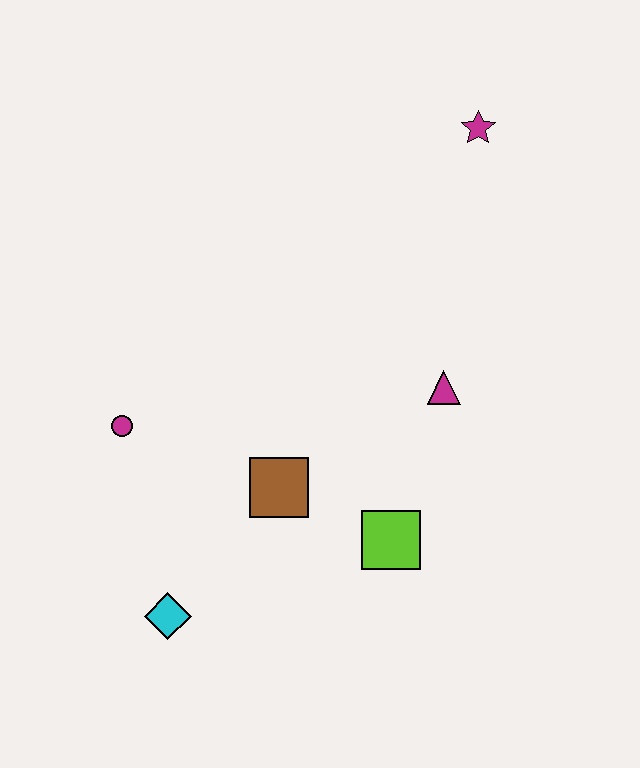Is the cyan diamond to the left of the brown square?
Yes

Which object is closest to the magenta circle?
The brown square is closest to the magenta circle.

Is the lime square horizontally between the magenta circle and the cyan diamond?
No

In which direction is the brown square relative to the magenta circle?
The brown square is to the right of the magenta circle.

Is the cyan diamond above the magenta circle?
No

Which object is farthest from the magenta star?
The cyan diamond is farthest from the magenta star.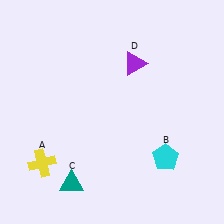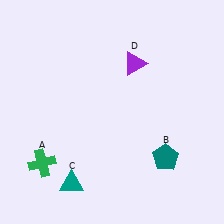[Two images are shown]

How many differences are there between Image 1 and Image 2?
There are 2 differences between the two images.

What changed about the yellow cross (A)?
In Image 1, A is yellow. In Image 2, it changed to green.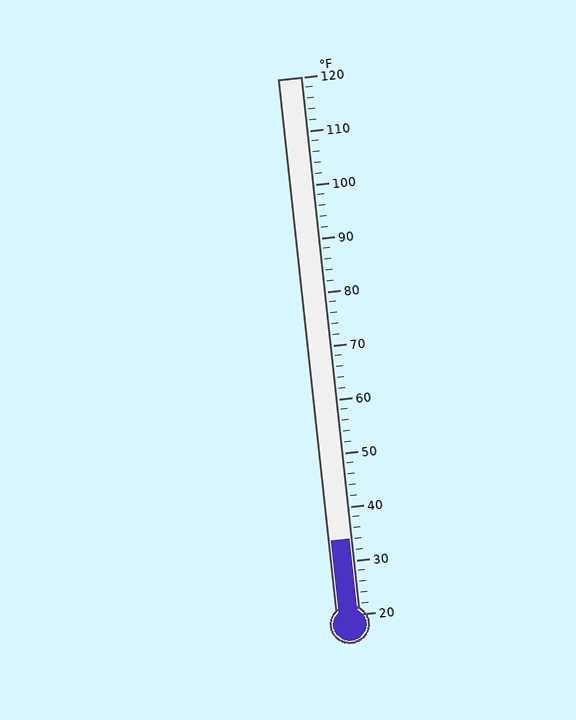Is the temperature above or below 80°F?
The temperature is below 80°F.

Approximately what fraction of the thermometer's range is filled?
The thermometer is filled to approximately 15% of its range.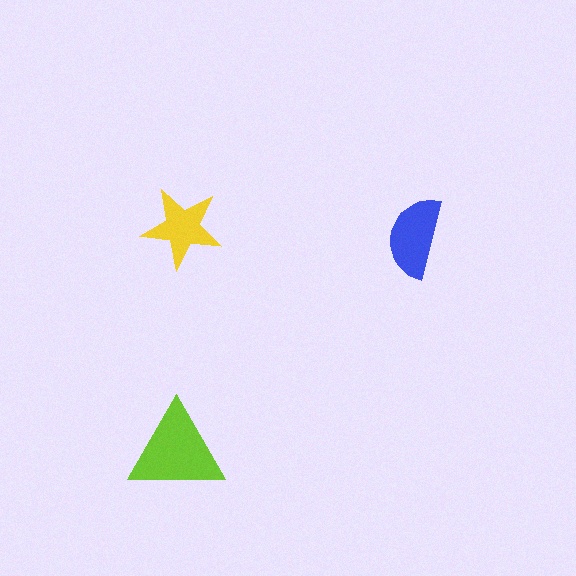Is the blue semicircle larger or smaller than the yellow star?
Larger.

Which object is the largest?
The lime triangle.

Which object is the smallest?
The yellow star.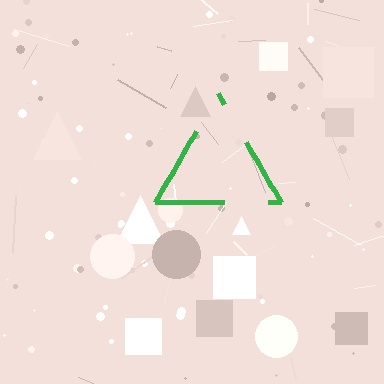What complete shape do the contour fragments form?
The contour fragments form a triangle.